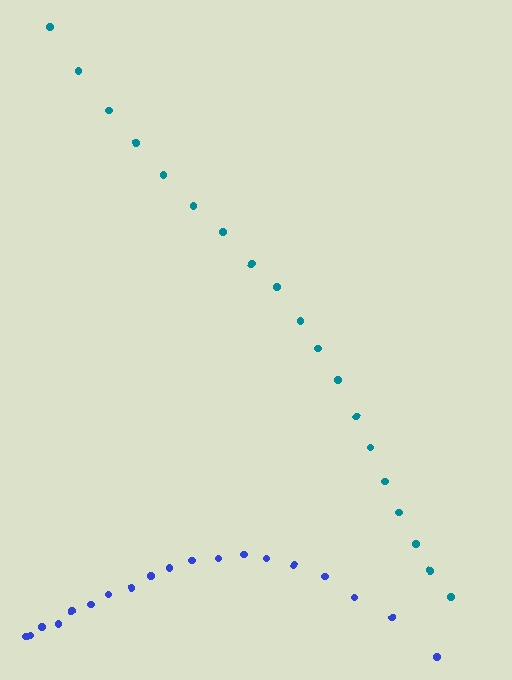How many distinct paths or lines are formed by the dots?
There are 2 distinct paths.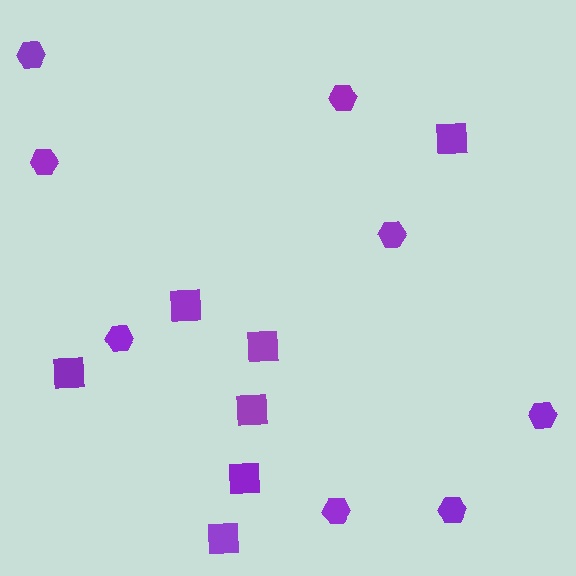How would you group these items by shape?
There are 2 groups: one group of squares (7) and one group of hexagons (8).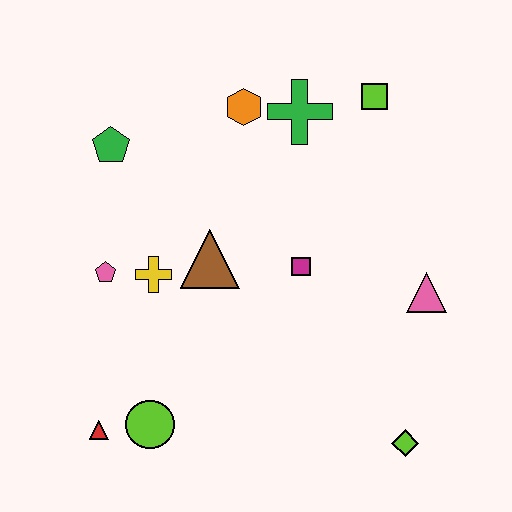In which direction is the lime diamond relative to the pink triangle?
The lime diamond is below the pink triangle.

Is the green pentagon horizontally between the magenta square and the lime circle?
No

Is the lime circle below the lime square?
Yes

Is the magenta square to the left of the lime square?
Yes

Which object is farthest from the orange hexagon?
The lime diamond is farthest from the orange hexagon.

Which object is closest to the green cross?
The orange hexagon is closest to the green cross.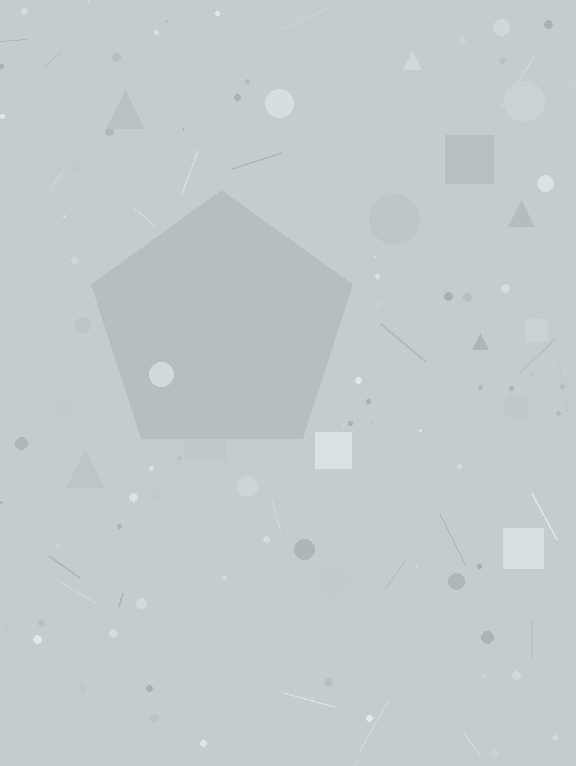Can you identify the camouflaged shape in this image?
The camouflaged shape is a pentagon.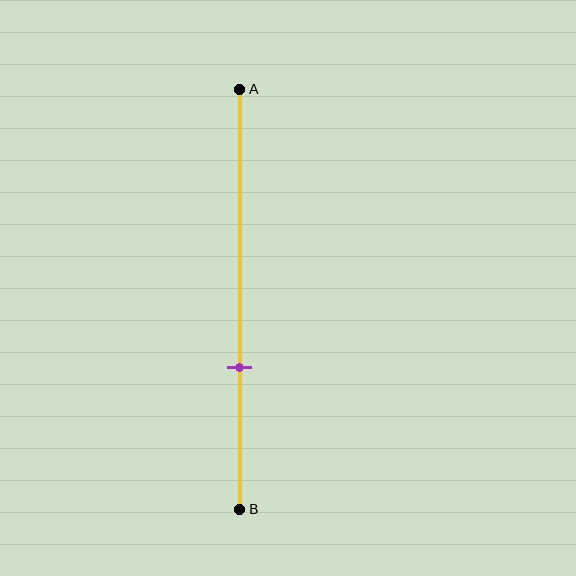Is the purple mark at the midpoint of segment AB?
No, the mark is at about 65% from A, not at the 50% midpoint.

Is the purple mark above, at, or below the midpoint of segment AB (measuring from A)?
The purple mark is below the midpoint of segment AB.